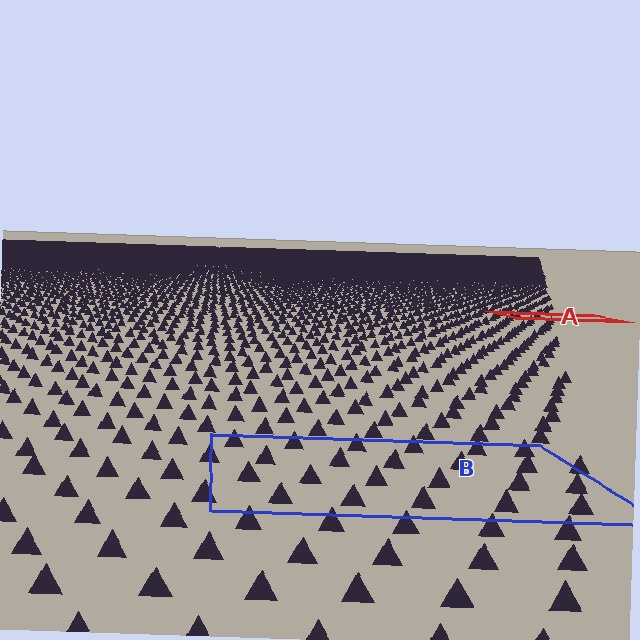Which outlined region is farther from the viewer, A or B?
Region A is farther from the viewer — the texture elements inside it appear smaller and more densely packed.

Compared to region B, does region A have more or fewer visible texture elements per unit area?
Region A has more texture elements per unit area — they are packed more densely because it is farther away.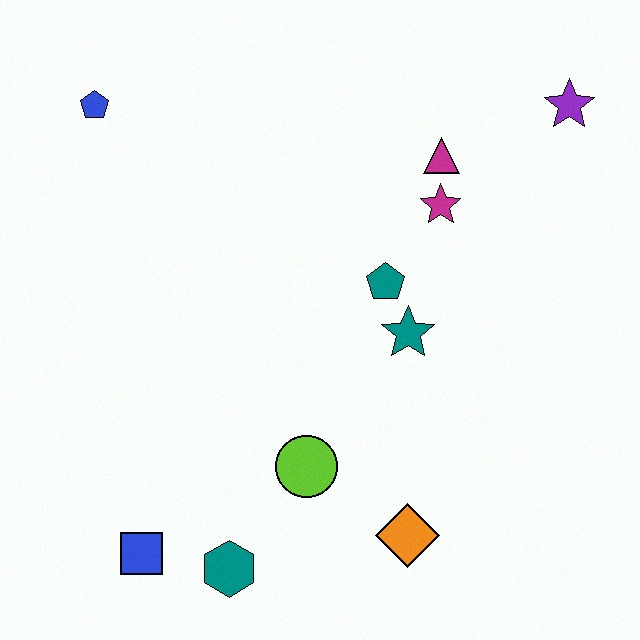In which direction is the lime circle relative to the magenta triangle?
The lime circle is below the magenta triangle.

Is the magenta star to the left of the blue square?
No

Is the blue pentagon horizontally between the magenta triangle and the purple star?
No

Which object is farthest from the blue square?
The purple star is farthest from the blue square.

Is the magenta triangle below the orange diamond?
No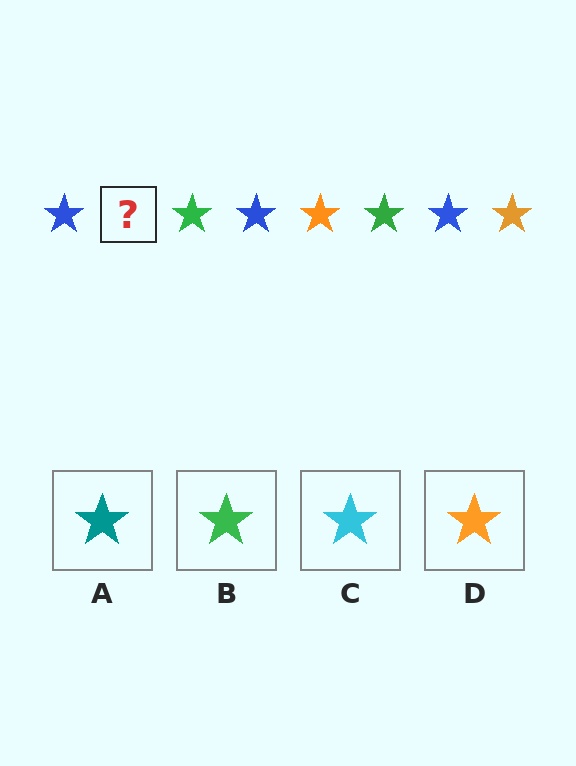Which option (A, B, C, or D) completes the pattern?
D.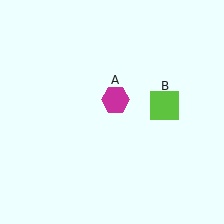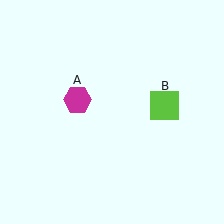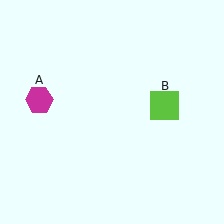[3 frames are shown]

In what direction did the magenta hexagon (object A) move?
The magenta hexagon (object A) moved left.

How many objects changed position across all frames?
1 object changed position: magenta hexagon (object A).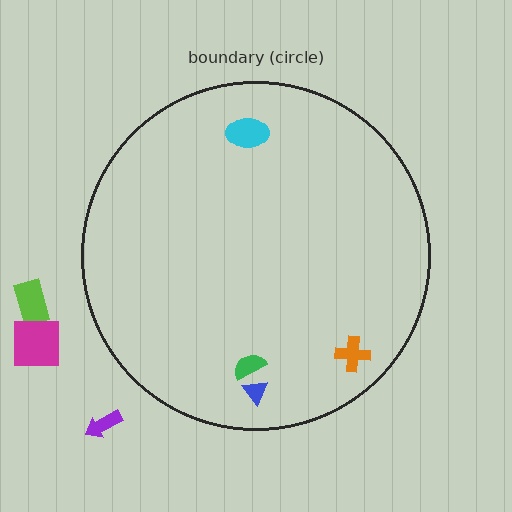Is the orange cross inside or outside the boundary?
Inside.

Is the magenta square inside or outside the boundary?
Outside.